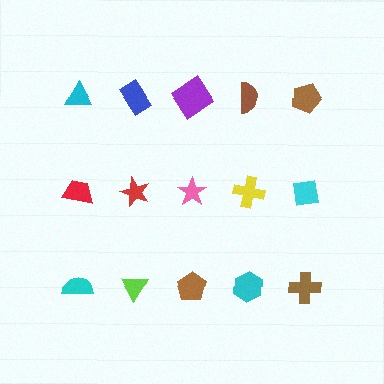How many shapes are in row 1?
5 shapes.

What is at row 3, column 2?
A lime triangle.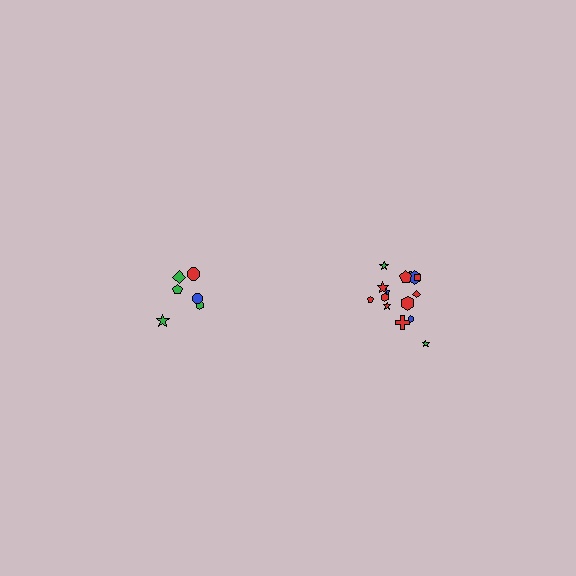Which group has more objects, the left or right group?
The right group.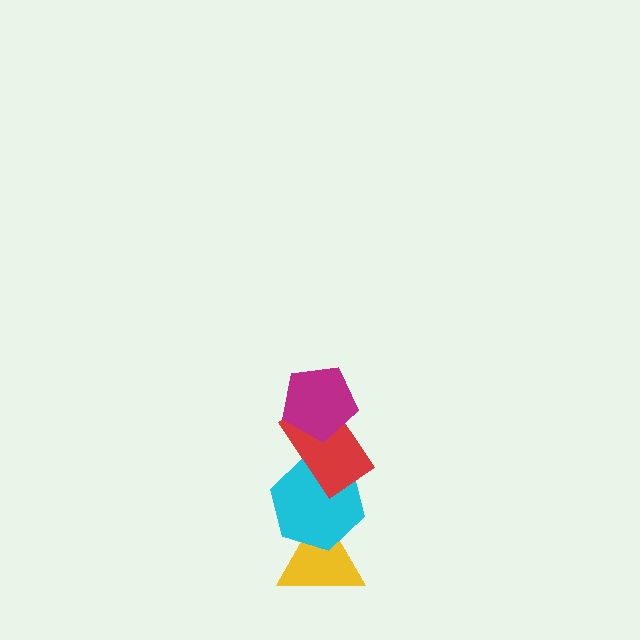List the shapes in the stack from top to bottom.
From top to bottom: the magenta pentagon, the red rectangle, the cyan hexagon, the yellow triangle.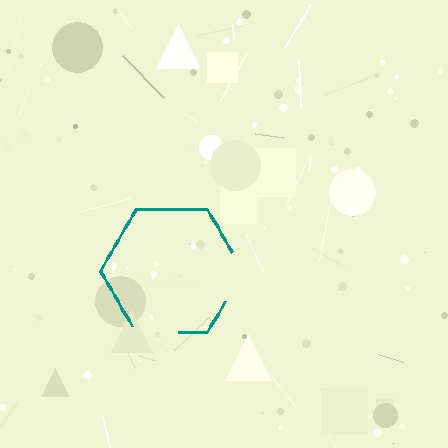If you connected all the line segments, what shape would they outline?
They would outline a hexagon.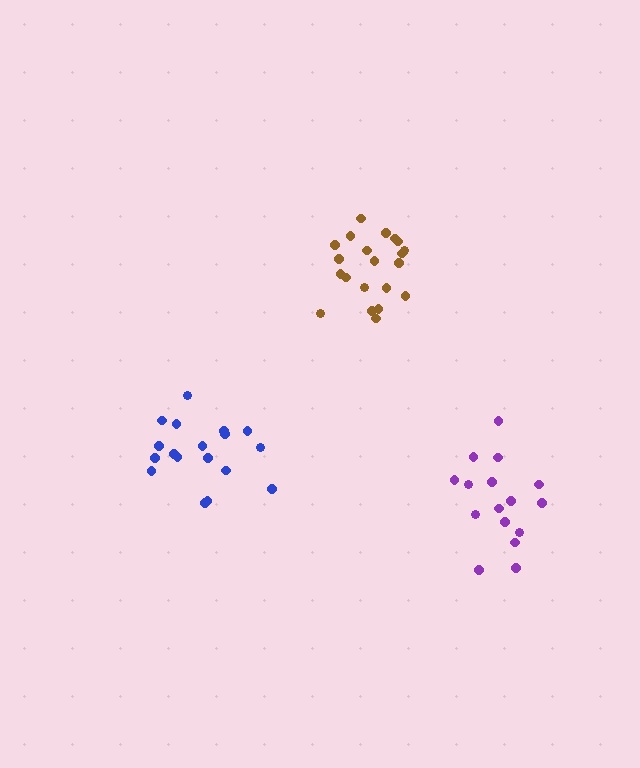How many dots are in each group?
Group 1: 21 dots, Group 2: 16 dots, Group 3: 18 dots (55 total).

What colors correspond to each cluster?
The clusters are colored: brown, purple, blue.